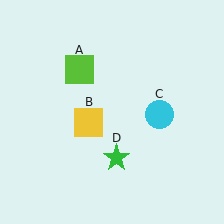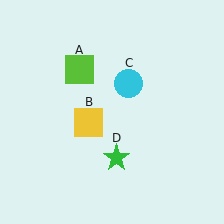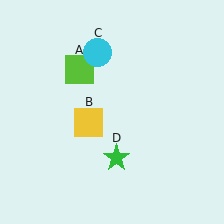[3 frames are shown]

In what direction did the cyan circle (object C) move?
The cyan circle (object C) moved up and to the left.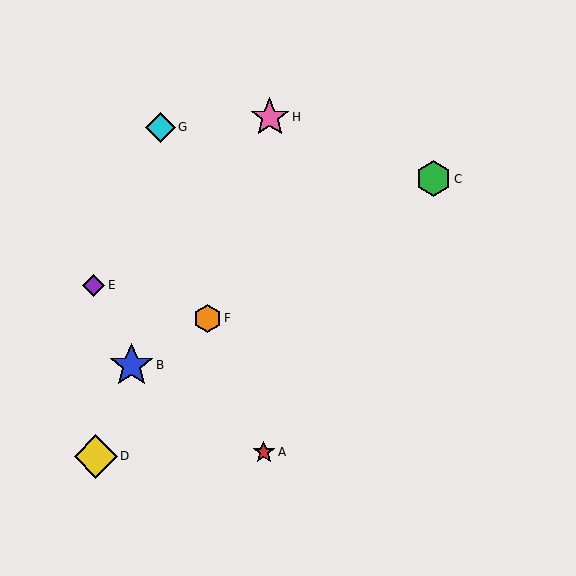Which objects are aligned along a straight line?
Objects B, C, F are aligned along a straight line.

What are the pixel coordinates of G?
Object G is at (161, 127).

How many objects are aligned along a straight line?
3 objects (B, C, F) are aligned along a straight line.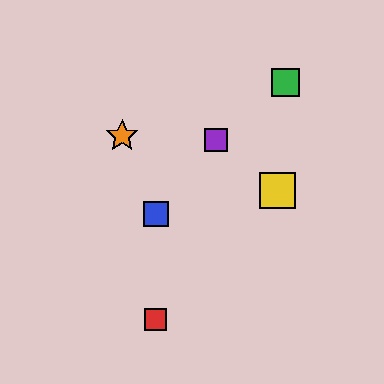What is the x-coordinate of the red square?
The red square is at x≈156.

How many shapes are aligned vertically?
2 shapes (the red square, the blue square) are aligned vertically.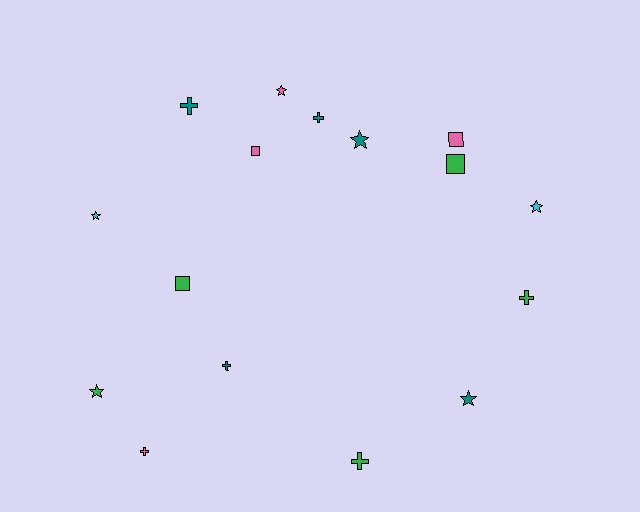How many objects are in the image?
There are 16 objects.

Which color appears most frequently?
Green, with 5 objects.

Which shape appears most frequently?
Cross, with 6 objects.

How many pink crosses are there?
There is 1 pink cross.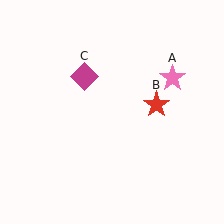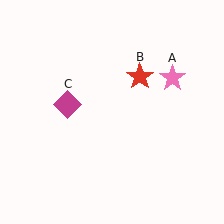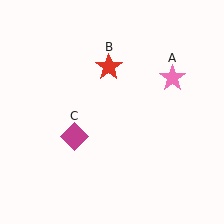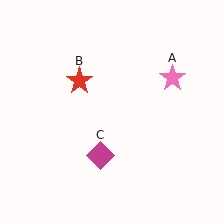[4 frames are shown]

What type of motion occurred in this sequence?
The red star (object B), magenta diamond (object C) rotated counterclockwise around the center of the scene.